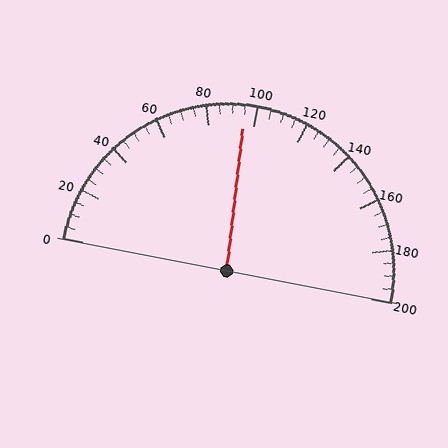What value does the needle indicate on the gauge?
The needle indicates approximately 95.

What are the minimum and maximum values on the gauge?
The gauge ranges from 0 to 200.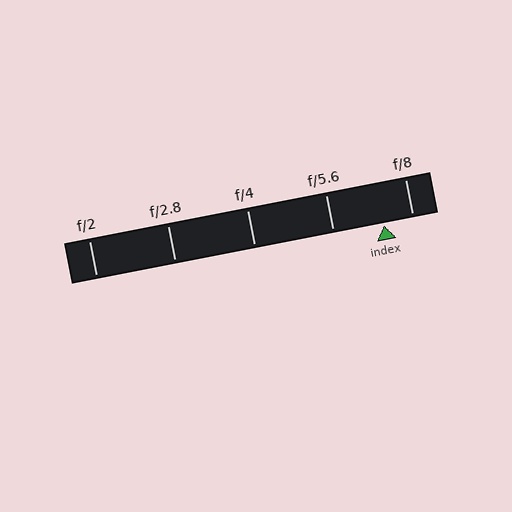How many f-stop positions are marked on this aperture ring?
There are 5 f-stop positions marked.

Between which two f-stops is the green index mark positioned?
The index mark is between f/5.6 and f/8.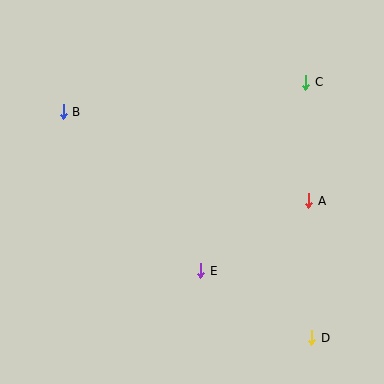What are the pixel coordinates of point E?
Point E is at (201, 271).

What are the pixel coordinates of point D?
Point D is at (312, 338).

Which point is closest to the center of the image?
Point E at (201, 271) is closest to the center.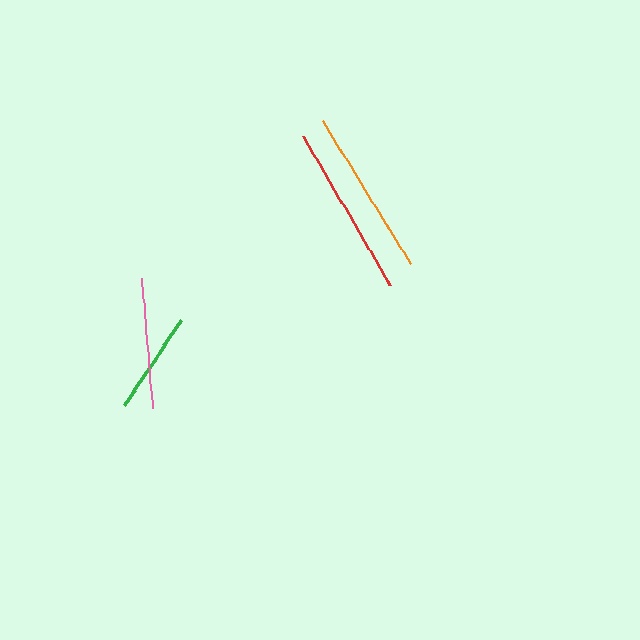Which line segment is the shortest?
The green line is the shortest at approximately 102 pixels.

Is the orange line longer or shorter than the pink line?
The orange line is longer than the pink line.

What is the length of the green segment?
The green segment is approximately 102 pixels long.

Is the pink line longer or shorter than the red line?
The red line is longer than the pink line.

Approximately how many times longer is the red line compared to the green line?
The red line is approximately 1.7 times the length of the green line.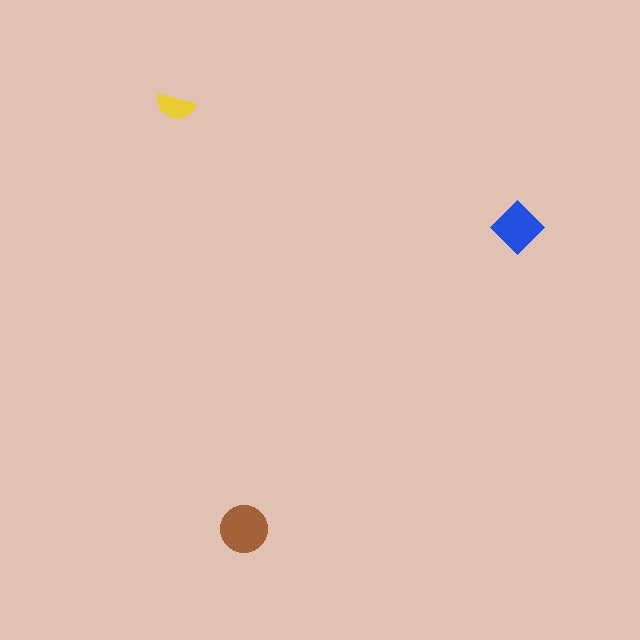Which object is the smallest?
The yellow semicircle.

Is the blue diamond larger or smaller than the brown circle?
Smaller.